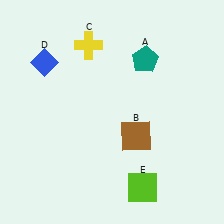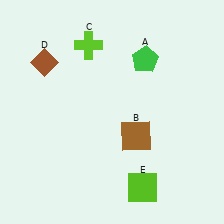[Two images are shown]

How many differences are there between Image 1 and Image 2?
There are 3 differences between the two images.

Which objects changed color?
A changed from teal to green. C changed from yellow to lime. D changed from blue to brown.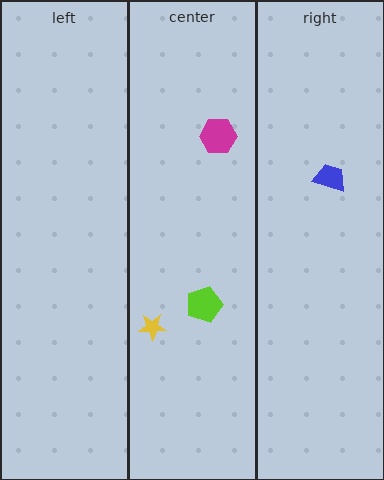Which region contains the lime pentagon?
The center region.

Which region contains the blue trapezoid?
The right region.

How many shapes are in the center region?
3.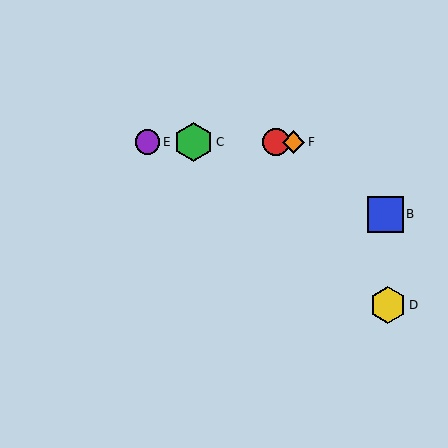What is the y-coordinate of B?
Object B is at y≈214.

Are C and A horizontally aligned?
Yes, both are at y≈142.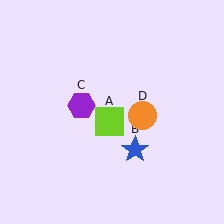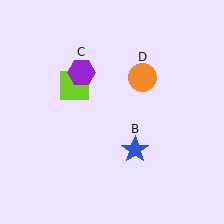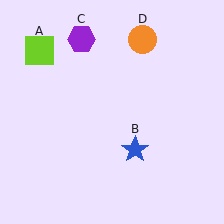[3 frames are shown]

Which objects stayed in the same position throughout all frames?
Blue star (object B) remained stationary.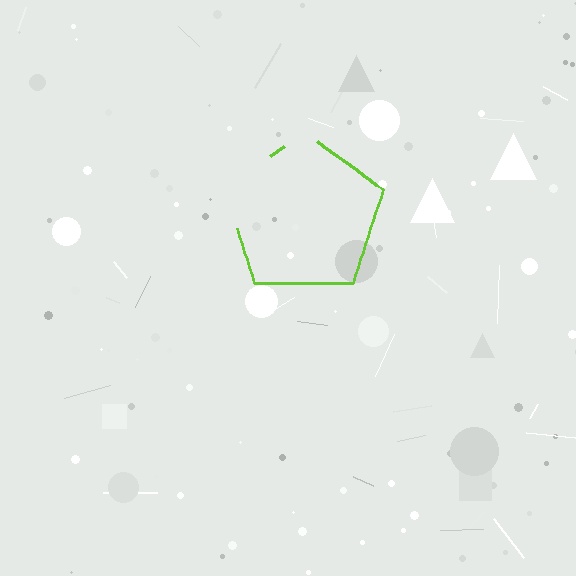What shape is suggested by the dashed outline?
The dashed outline suggests a pentagon.